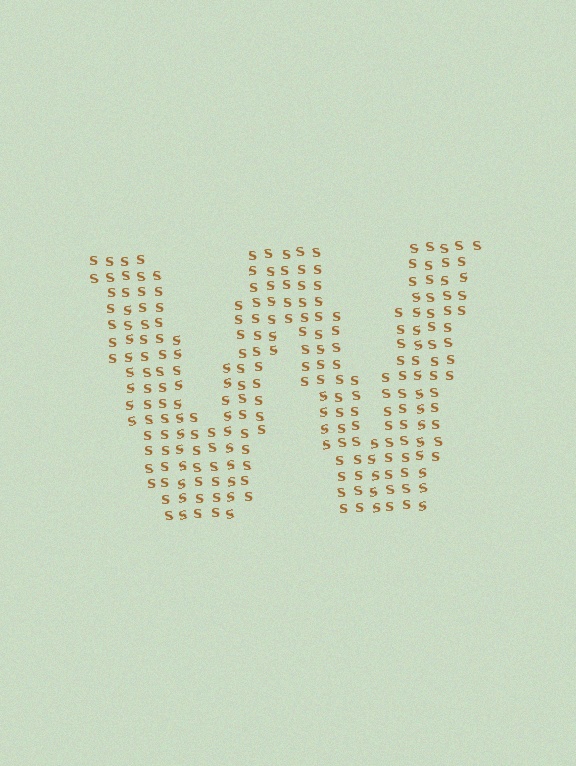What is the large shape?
The large shape is the letter W.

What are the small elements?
The small elements are letter S's.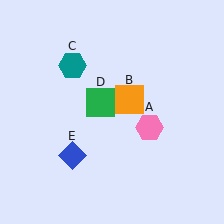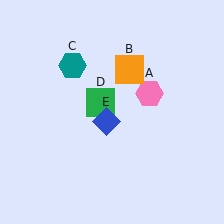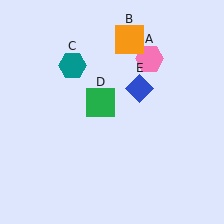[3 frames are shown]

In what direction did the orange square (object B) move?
The orange square (object B) moved up.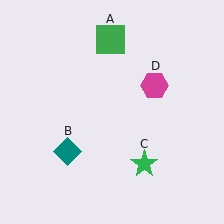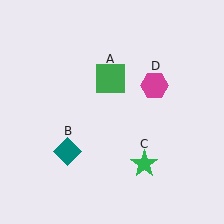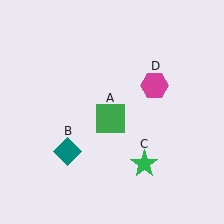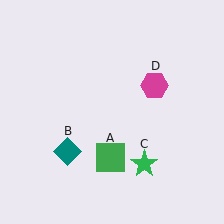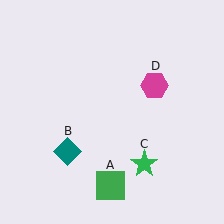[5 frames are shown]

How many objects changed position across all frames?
1 object changed position: green square (object A).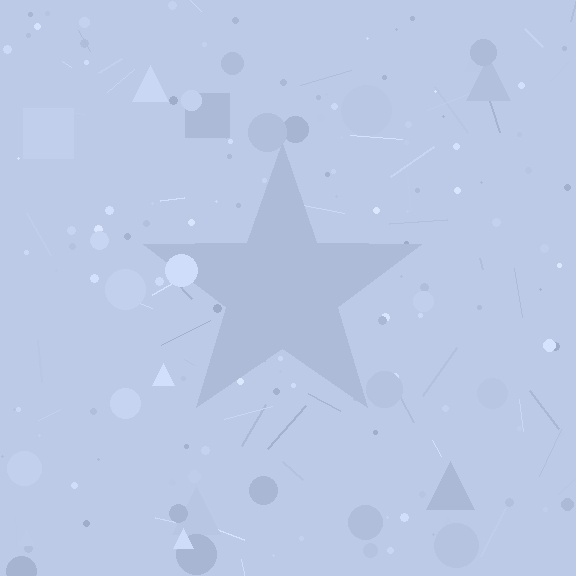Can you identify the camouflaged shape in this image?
The camouflaged shape is a star.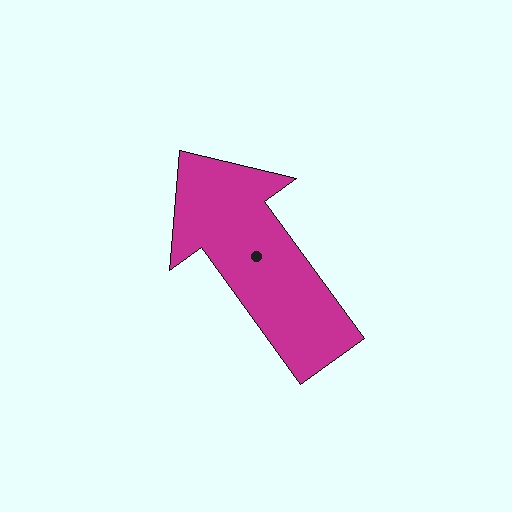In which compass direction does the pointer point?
Northwest.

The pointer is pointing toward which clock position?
Roughly 11 o'clock.